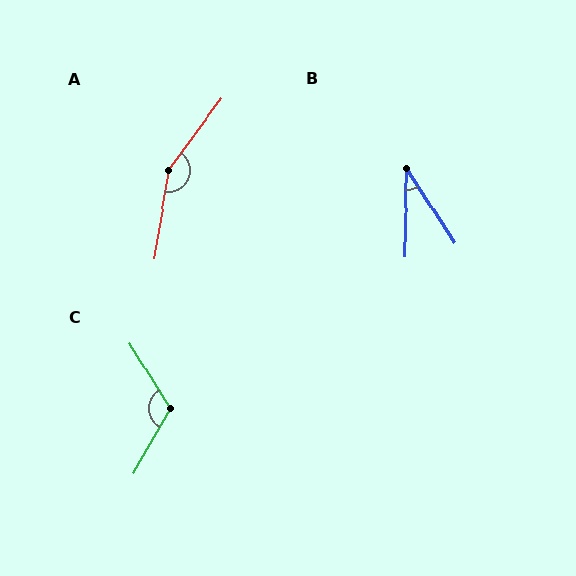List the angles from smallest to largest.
B (34°), C (118°), A (153°).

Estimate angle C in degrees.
Approximately 118 degrees.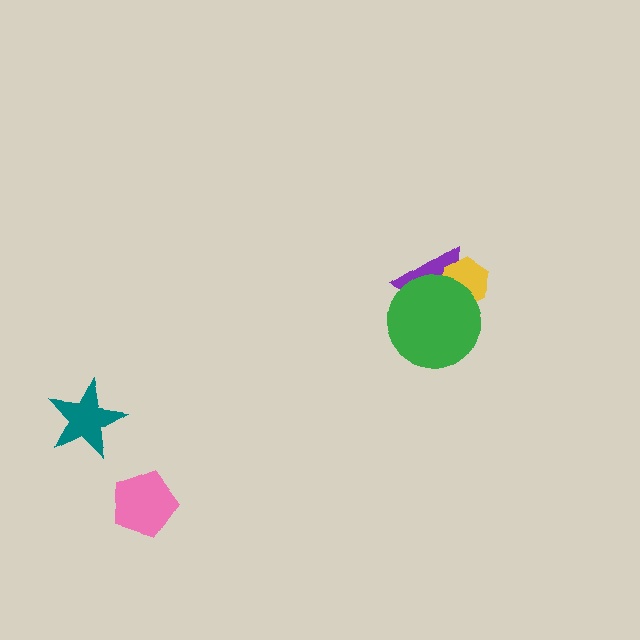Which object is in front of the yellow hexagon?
The green circle is in front of the yellow hexagon.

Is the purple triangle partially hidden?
Yes, it is partially covered by another shape.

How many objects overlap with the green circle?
2 objects overlap with the green circle.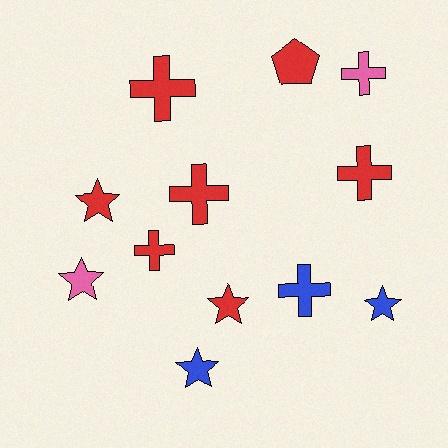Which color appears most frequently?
Red, with 7 objects.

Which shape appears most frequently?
Cross, with 6 objects.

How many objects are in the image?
There are 12 objects.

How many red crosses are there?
There are 4 red crosses.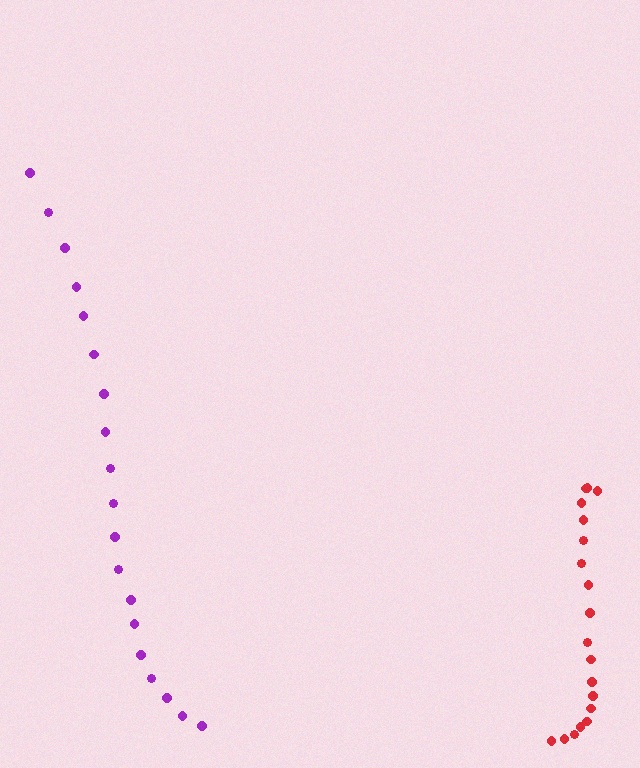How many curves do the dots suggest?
There are 2 distinct paths.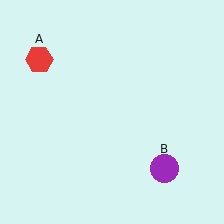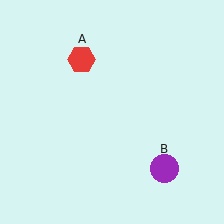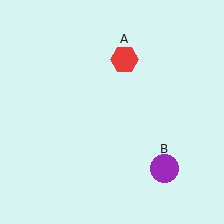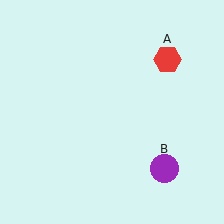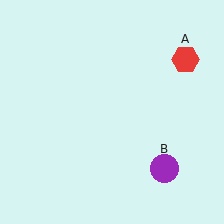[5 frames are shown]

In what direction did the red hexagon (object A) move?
The red hexagon (object A) moved right.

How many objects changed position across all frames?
1 object changed position: red hexagon (object A).